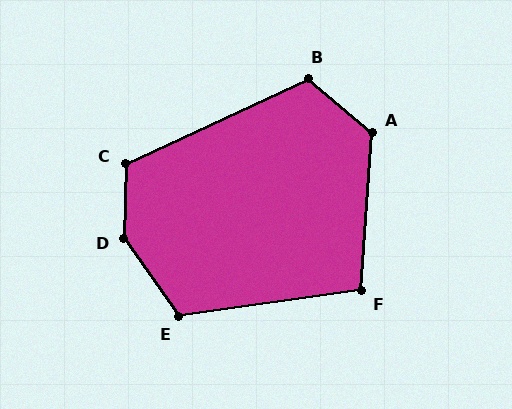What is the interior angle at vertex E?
Approximately 117 degrees (obtuse).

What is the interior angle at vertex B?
Approximately 115 degrees (obtuse).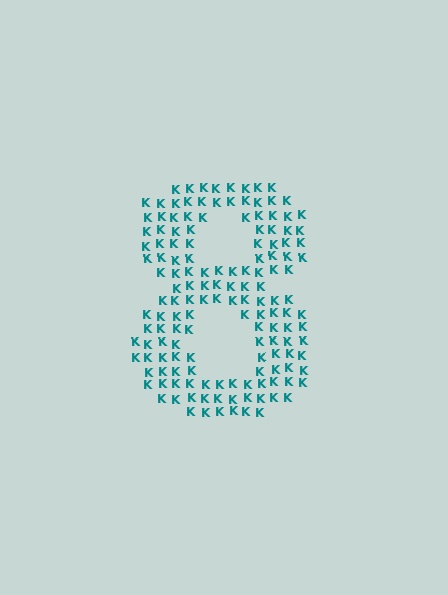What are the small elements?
The small elements are letter K's.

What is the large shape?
The large shape is the digit 8.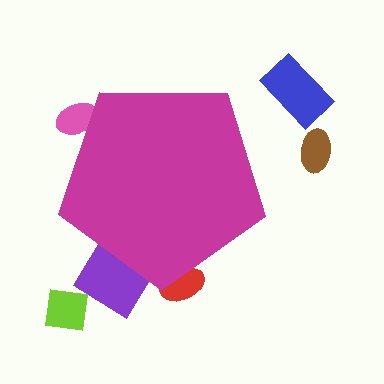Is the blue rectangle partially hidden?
No, the blue rectangle is fully visible.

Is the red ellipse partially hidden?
Yes, the red ellipse is partially hidden behind the magenta pentagon.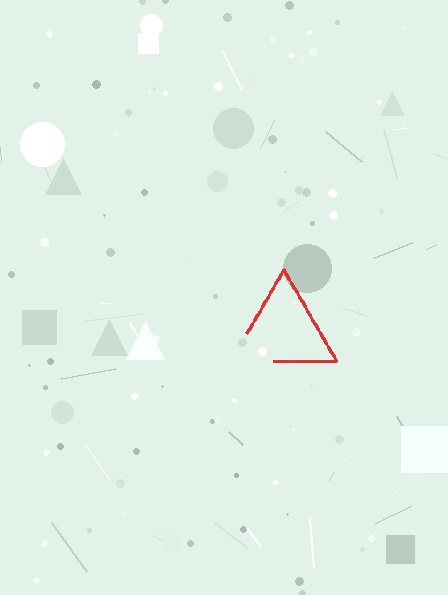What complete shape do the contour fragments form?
The contour fragments form a triangle.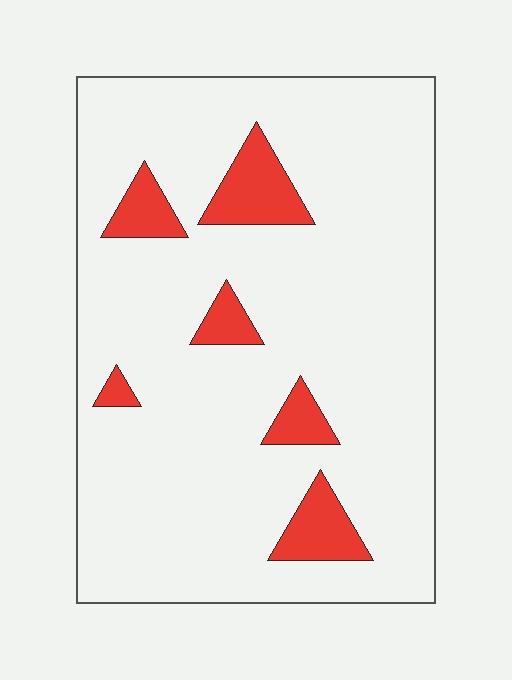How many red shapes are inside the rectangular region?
6.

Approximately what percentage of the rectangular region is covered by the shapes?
Approximately 10%.